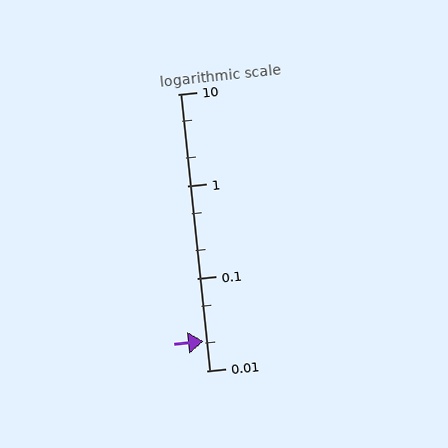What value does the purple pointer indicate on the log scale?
The pointer indicates approximately 0.021.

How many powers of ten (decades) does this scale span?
The scale spans 3 decades, from 0.01 to 10.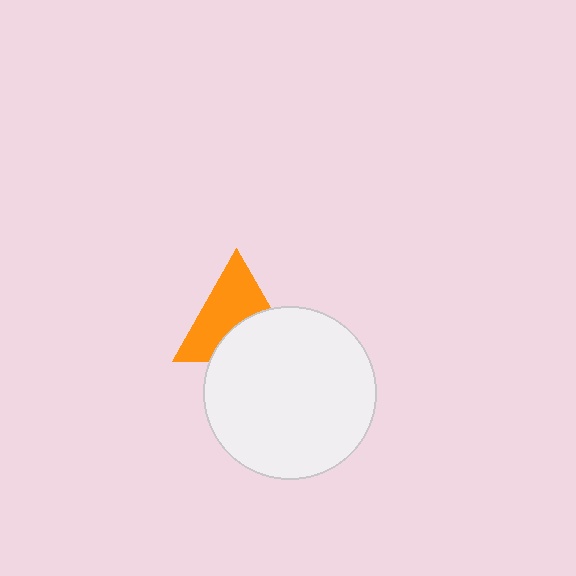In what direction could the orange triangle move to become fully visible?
The orange triangle could move up. That would shift it out from behind the white circle entirely.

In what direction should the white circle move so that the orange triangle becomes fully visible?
The white circle should move down. That is the shortest direction to clear the overlap and leave the orange triangle fully visible.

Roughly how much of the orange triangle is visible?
About half of it is visible (roughly 59%).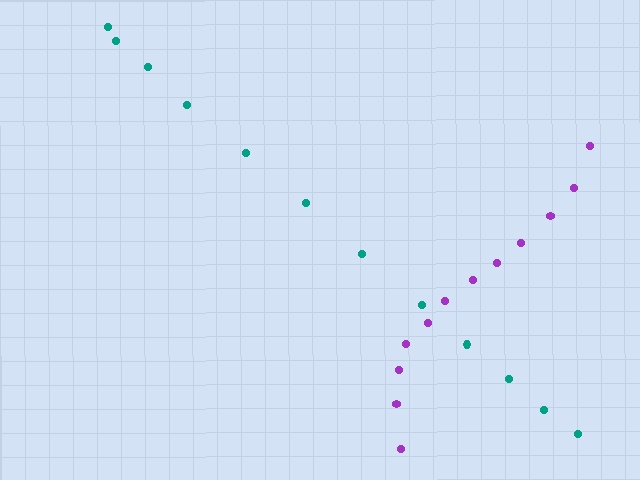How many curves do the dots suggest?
There are 2 distinct paths.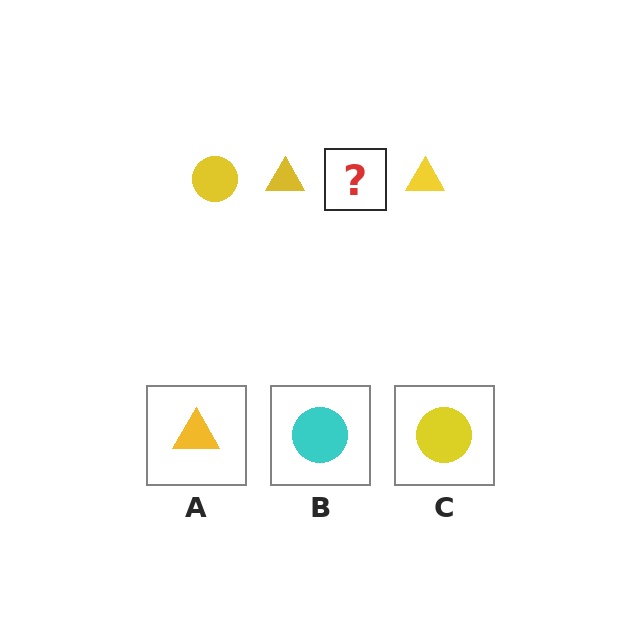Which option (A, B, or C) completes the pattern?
C.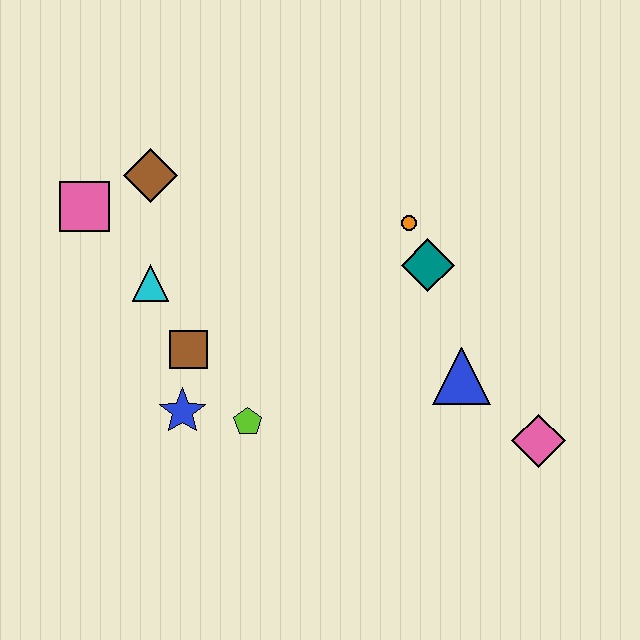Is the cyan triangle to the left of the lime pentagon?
Yes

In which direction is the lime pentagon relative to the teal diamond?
The lime pentagon is to the left of the teal diamond.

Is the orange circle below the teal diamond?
No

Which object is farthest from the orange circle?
The pink square is farthest from the orange circle.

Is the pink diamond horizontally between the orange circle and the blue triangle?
No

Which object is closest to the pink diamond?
The blue triangle is closest to the pink diamond.